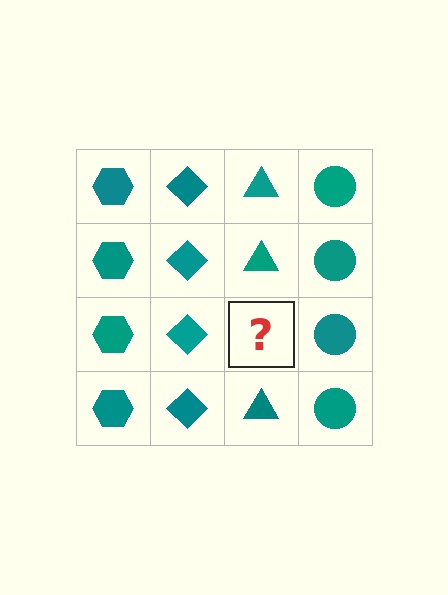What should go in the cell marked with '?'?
The missing cell should contain a teal triangle.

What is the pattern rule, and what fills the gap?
The rule is that each column has a consistent shape. The gap should be filled with a teal triangle.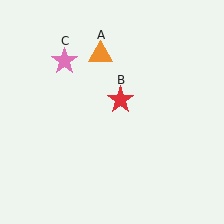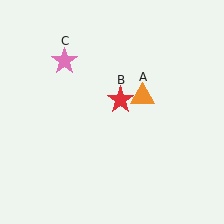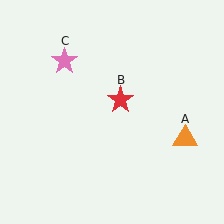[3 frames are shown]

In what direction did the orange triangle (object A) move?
The orange triangle (object A) moved down and to the right.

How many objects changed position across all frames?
1 object changed position: orange triangle (object A).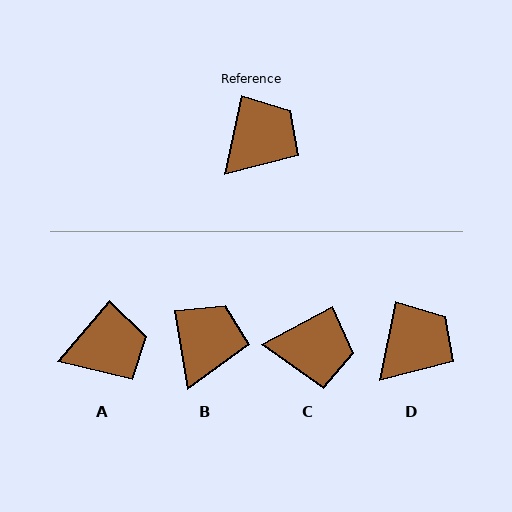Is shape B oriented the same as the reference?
No, it is off by about 22 degrees.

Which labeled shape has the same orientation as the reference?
D.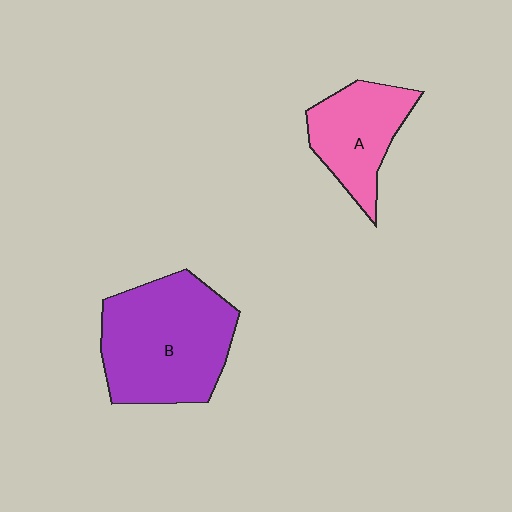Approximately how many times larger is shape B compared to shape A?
Approximately 1.7 times.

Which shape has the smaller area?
Shape A (pink).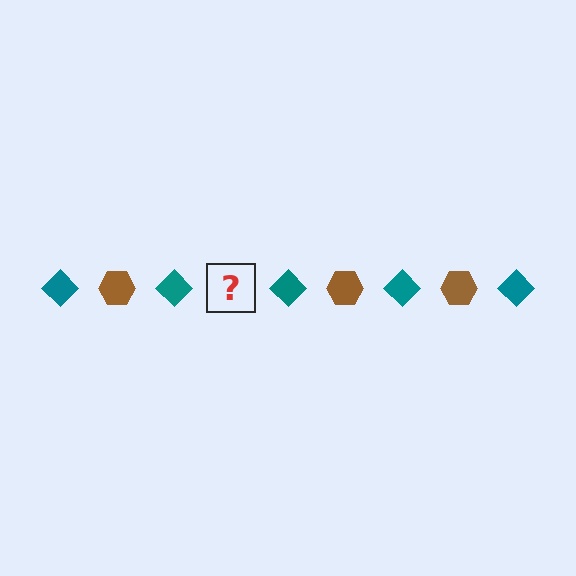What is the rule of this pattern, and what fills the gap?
The rule is that the pattern alternates between teal diamond and brown hexagon. The gap should be filled with a brown hexagon.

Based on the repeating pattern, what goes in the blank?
The blank should be a brown hexagon.